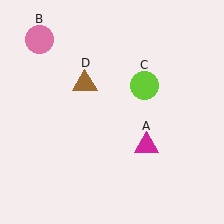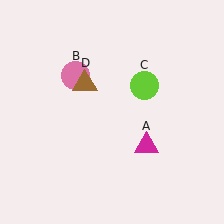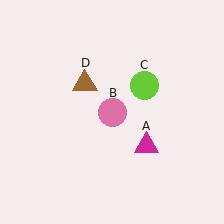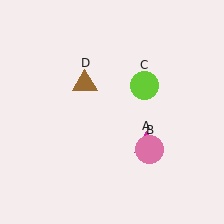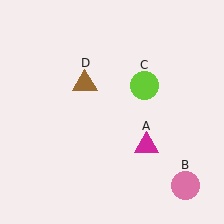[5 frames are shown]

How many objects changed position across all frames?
1 object changed position: pink circle (object B).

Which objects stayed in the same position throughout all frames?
Magenta triangle (object A) and lime circle (object C) and brown triangle (object D) remained stationary.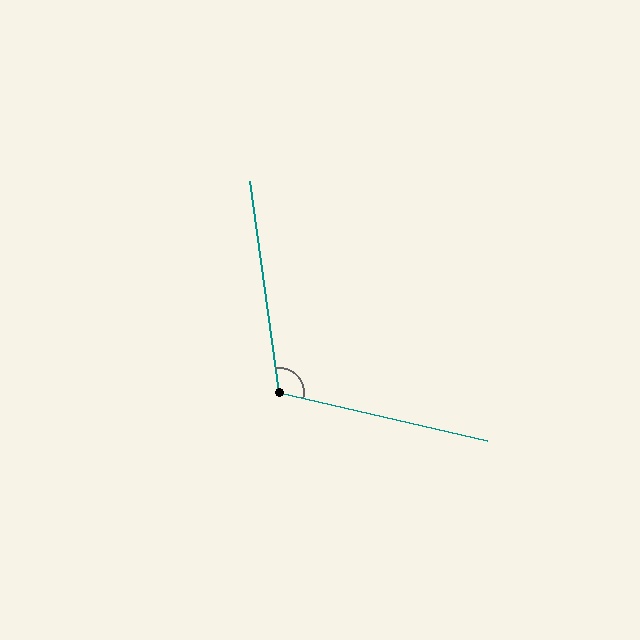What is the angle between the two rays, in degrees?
Approximately 111 degrees.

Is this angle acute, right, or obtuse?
It is obtuse.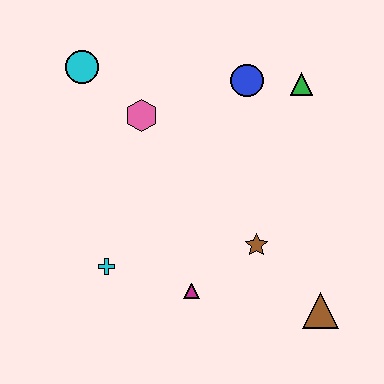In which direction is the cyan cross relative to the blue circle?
The cyan cross is below the blue circle.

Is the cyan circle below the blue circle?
No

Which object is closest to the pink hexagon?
The cyan circle is closest to the pink hexagon.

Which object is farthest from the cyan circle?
The brown triangle is farthest from the cyan circle.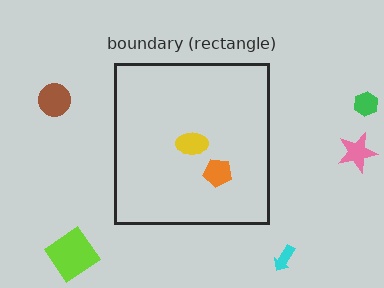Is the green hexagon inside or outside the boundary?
Outside.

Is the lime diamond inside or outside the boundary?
Outside.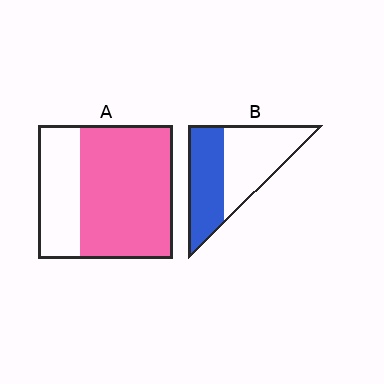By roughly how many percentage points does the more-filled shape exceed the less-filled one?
By roughly 25 percentage points (A over B).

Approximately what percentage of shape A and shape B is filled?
A is approximately 70% and B is approximately 45%.